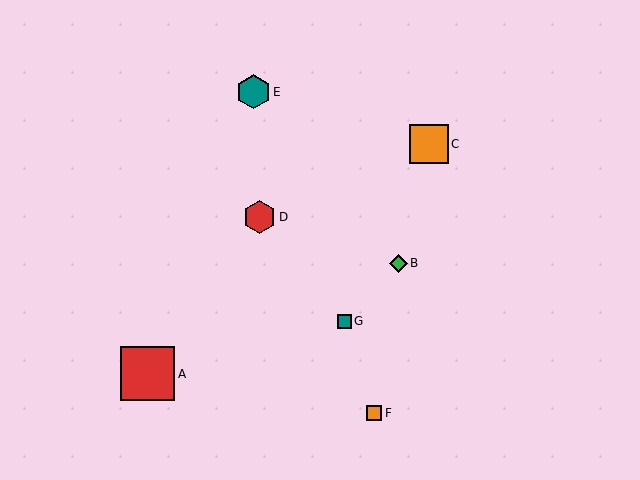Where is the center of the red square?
The center of the red square is at (148, 374).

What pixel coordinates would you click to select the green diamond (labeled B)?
Click at (398, 263) to select the green diamond B.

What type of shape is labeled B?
Shape B is a green diamond.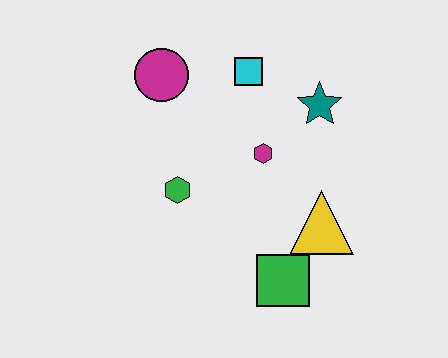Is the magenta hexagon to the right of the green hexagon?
Yes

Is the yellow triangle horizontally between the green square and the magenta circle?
No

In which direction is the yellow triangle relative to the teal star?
The yellow triangle is below the teal star.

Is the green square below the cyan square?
Yes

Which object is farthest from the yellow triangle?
The magenta circle is farthest from the yellow triangle.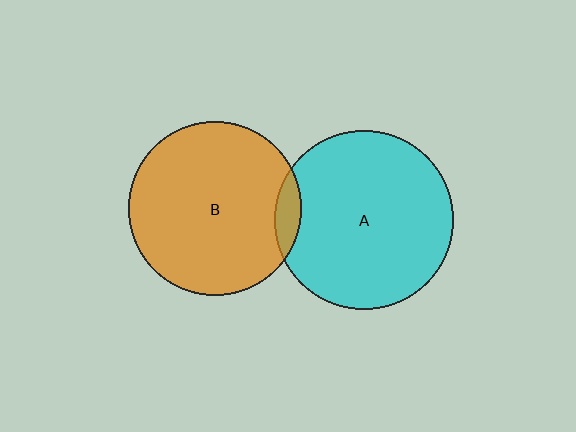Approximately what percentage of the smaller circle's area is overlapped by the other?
Approximately 5%.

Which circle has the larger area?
Circle A (cyan).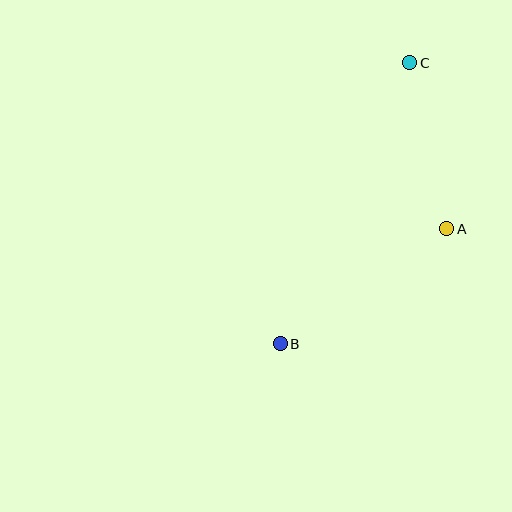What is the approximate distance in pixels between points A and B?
The distance between A and B is approximately 202 pixels.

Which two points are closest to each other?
Points A and C are closest to each other.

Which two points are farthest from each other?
Points B and C are farthest from each other.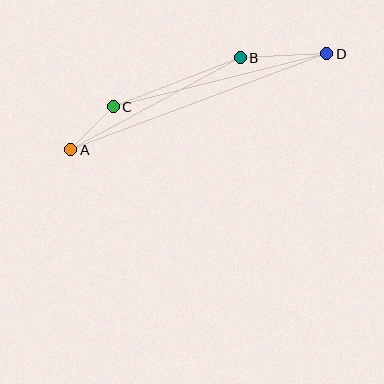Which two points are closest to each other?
Points A and C are closest to each other.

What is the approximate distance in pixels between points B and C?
The distance between B and C is approximately 137 pixels.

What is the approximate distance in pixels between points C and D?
The distance between C and D is approximately 220 pixels.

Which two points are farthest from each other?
Points A and D are farthest from each other.